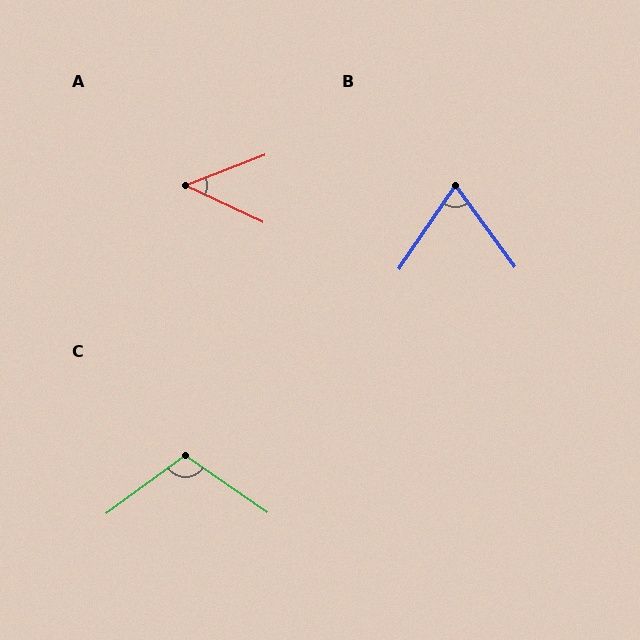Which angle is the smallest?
A, at approximately 47 degrees.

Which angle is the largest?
C, at approximately 109 degrees.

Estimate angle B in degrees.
Approximately 70 degrees.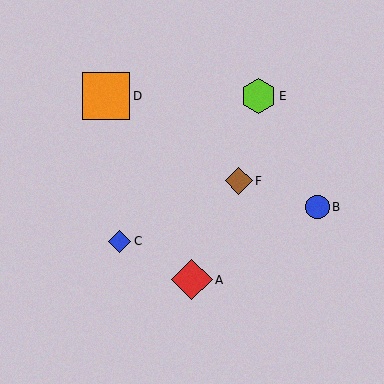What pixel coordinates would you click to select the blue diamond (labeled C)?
Click at (120, 241) to select the blue diamond C.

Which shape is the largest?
The orange square (labeled D) is the largest.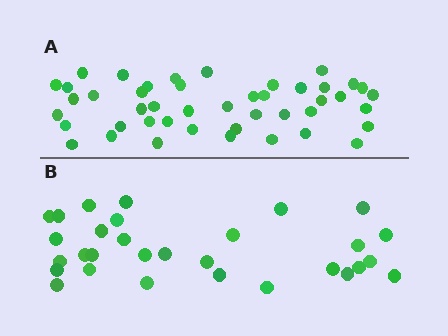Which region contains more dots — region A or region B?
Region A (the top region) has more dots.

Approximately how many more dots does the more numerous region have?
Region A has approximately 15 more dots than region B.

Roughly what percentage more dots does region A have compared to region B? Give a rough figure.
About 50% more.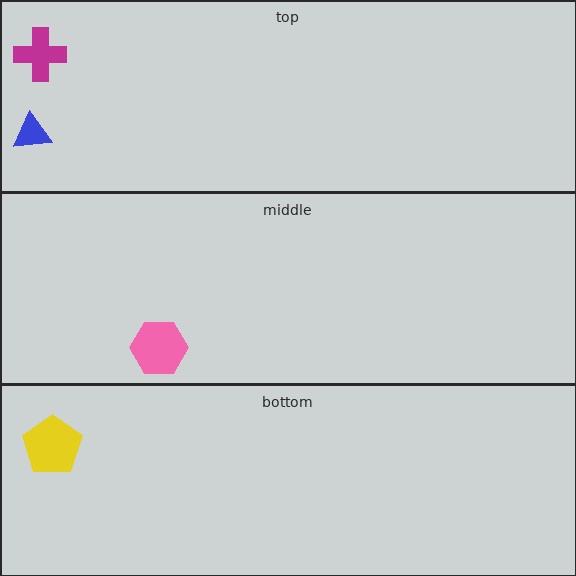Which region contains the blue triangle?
The top region.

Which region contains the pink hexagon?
The middle region.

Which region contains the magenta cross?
The top region.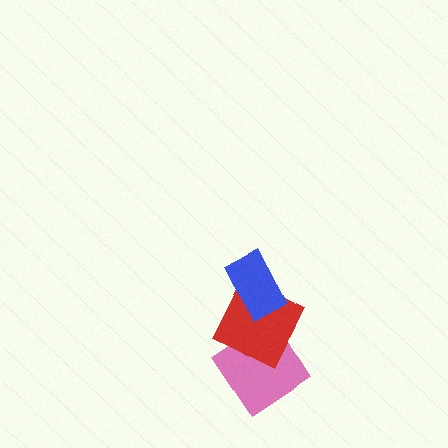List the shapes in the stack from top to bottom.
From top to bottom: the blue rectangle, the red square, the pink diamond.